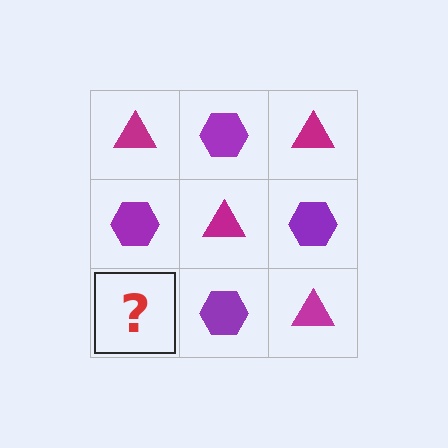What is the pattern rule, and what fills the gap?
The rule is that it alternates magenta triangle and purple hexagon in a checkerboard pattern. The gap should be filled with a magenta triangle.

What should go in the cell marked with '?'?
The missing cell should contain a magenta triangle.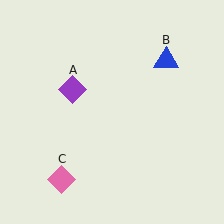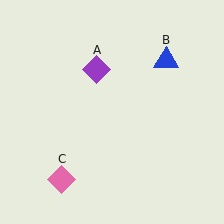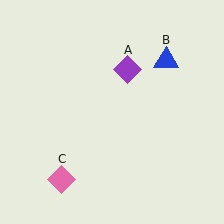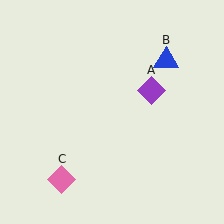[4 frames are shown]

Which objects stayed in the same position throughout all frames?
Blue triangle (object B) and pink diamond (object C) remained stationary.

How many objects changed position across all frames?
1 object changed position: purple diamond (object A).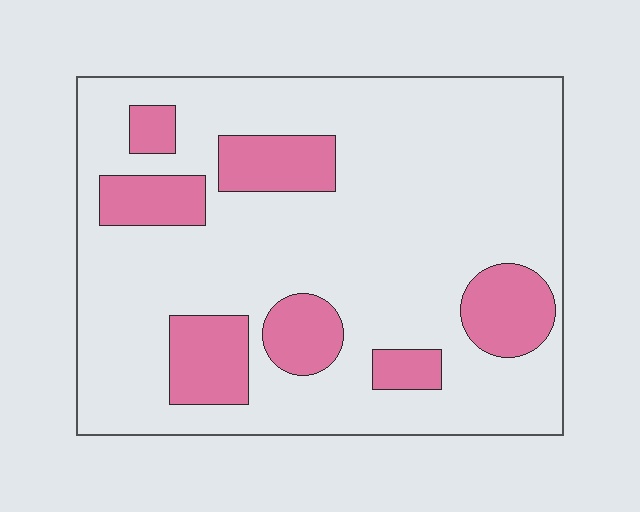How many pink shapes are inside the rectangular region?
7.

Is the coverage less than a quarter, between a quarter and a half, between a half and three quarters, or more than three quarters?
Less than a quarter.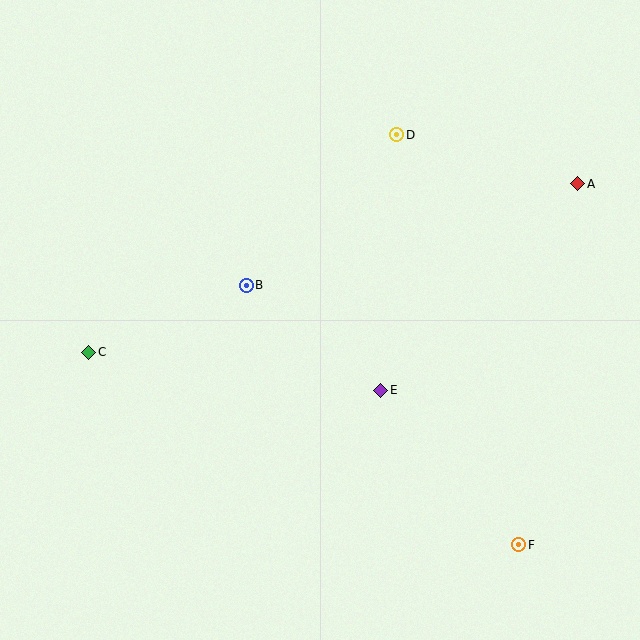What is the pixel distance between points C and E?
The distance between C and E is 294 pixels.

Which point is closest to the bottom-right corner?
Point F is closest to the bottom-right corner.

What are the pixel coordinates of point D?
Point D is at (397, 135).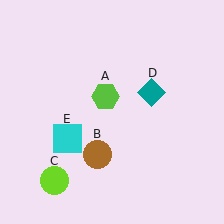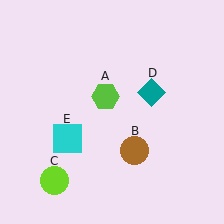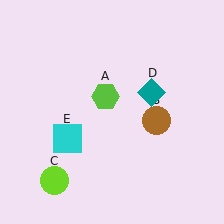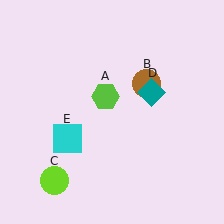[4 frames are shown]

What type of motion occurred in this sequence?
The brown circle (object B) rotated counterclockwise around the center of the scene.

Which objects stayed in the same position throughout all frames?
Lime hexagon (object A) and lime circle (object C) and teal diamond (object D) and cyan square (object E) remained stationary.